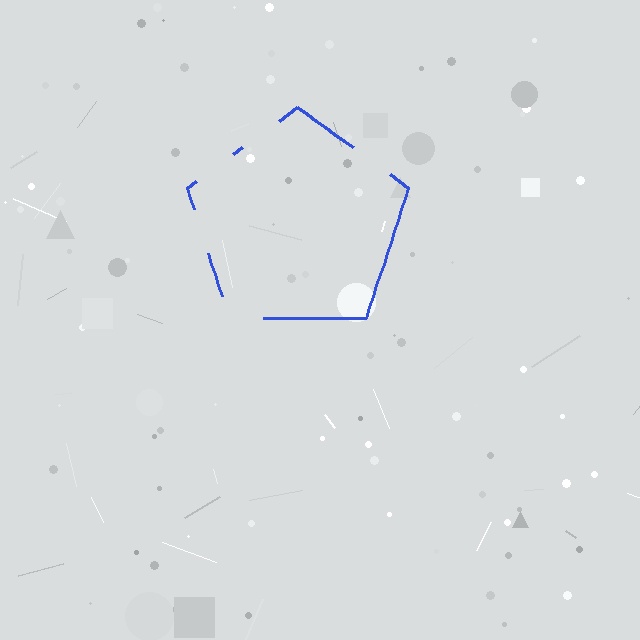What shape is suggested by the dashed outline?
The dashed outline suggests a pentagon.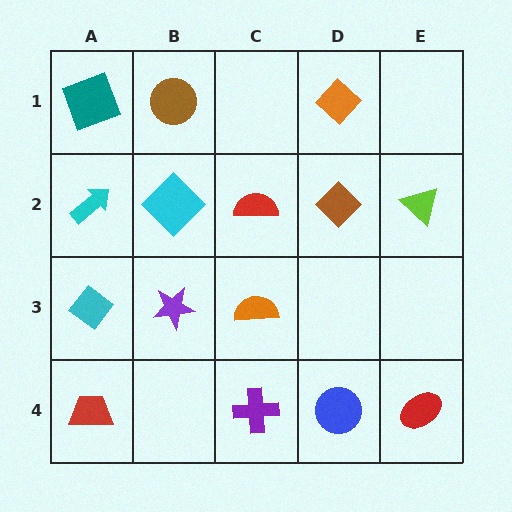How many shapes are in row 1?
3 shapes.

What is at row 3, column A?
A cyan diamond.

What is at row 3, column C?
An orange semicircle.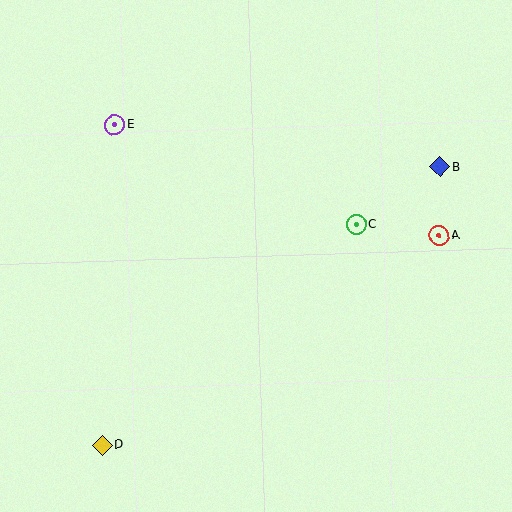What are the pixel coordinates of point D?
Point D is at (102, 445).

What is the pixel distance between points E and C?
The distance between E and C is 261 pixels.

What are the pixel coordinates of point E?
Point E is at (115, 125).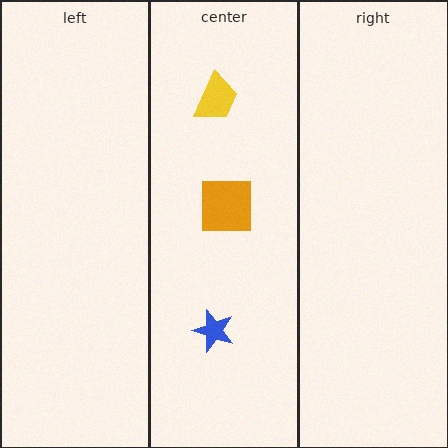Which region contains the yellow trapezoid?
The center region.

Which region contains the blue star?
The center region.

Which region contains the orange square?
The center region.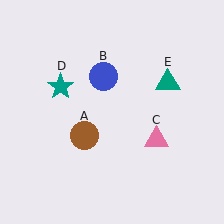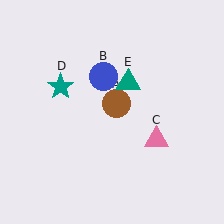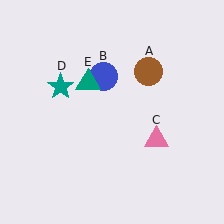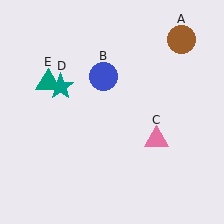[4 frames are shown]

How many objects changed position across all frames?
2 objects changed position: brown circle (object A), teal triangle (object E).